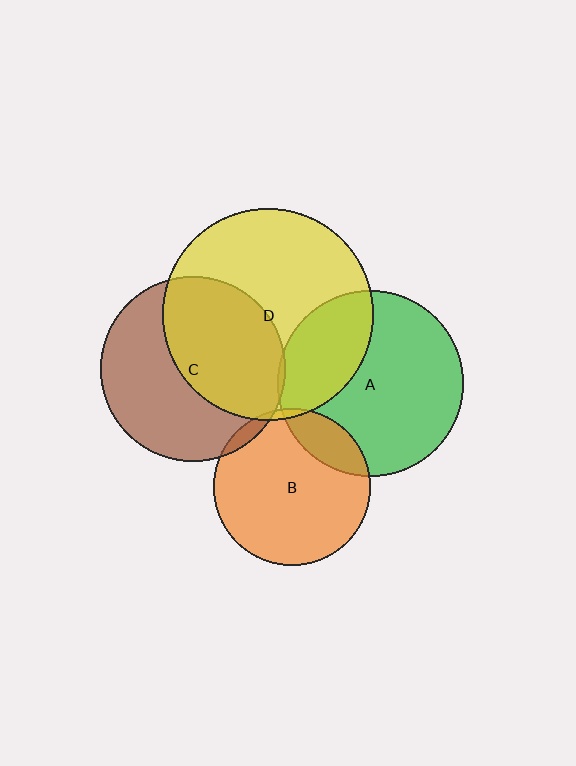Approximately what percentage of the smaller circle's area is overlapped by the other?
Approximately 5%.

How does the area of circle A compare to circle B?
Approximately 1.4 times.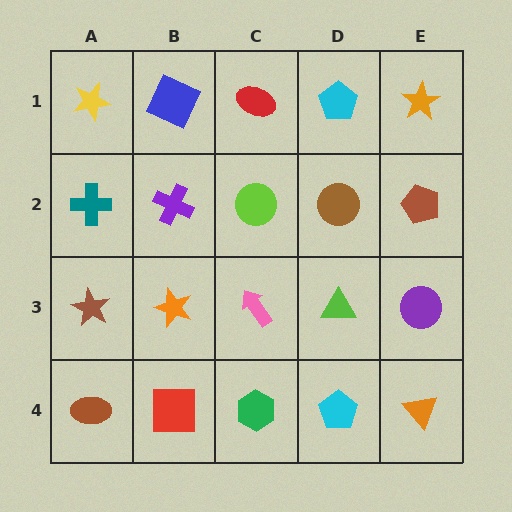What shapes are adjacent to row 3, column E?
A brown pentagon (row 2, column E), an orange triangle (row 4, column E), a lime triangle (row 3, column D).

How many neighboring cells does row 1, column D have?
3.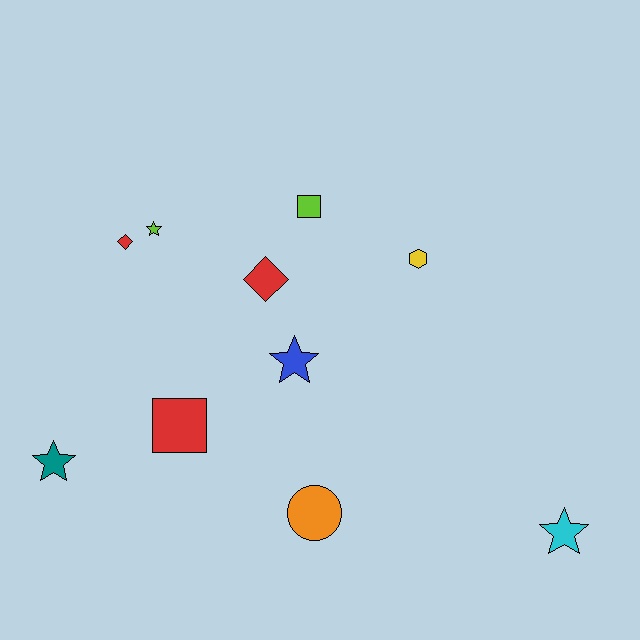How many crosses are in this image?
There are no crosses.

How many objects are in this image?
There are 10 objects.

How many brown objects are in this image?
There are no brown objects.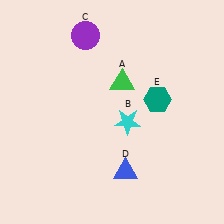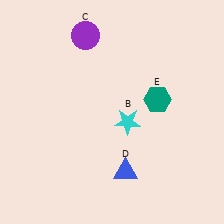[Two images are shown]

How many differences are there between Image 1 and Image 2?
There is 1 difference between the two images.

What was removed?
The green triangle (A) was removed in Image 2.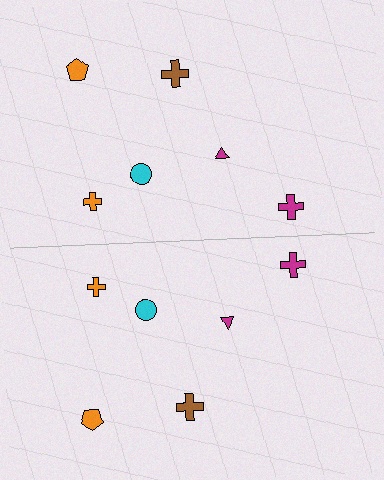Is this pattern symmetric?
Yes, this pattern has bilateral (reflection) symmetry.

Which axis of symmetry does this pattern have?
The pattern has a horizontal axis of symmetry running through the center of the image.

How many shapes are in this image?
There are 12 shapes in this image.